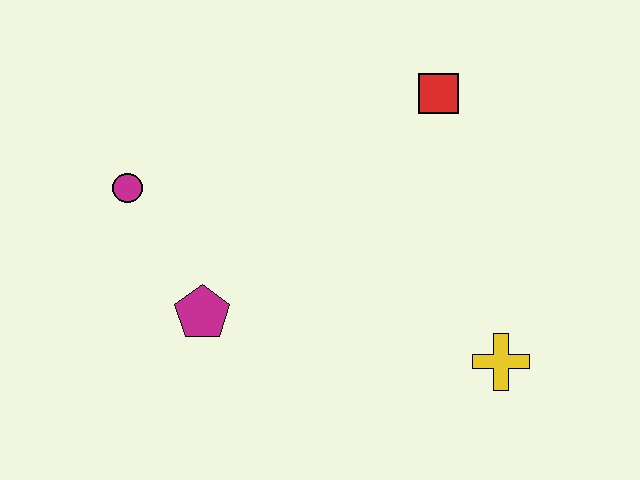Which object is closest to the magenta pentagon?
The magenta circle is closest to the magenta pentagon.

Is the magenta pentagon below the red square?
Yes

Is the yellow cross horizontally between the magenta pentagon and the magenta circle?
No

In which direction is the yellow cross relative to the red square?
The yellow cross is below the red square.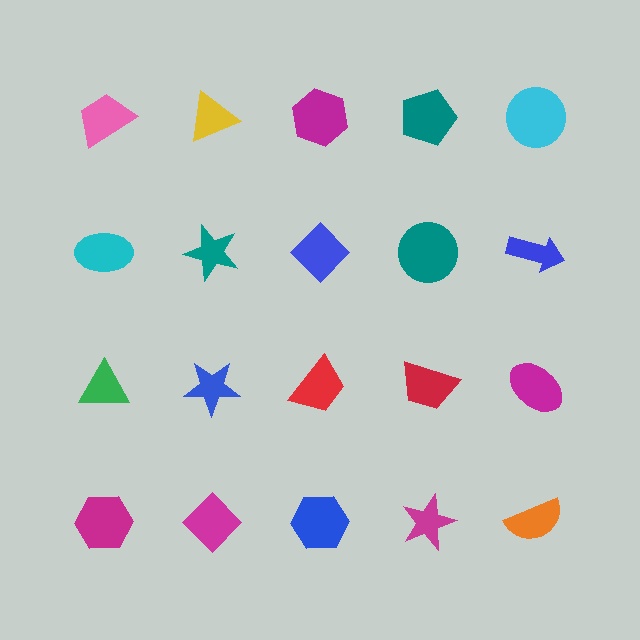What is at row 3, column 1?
A green triangle.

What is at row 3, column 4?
A red trapezoid.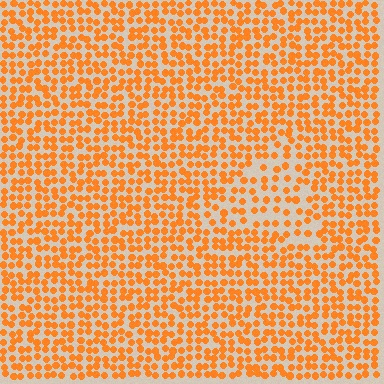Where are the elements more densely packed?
The elements are more densely packed outside the triangle boundary.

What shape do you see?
I see a triangle.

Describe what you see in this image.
The image contains small orange elements arranged at two different densities. A triangle-shaped region is visible where the elements are less densely packed than the surrounding area.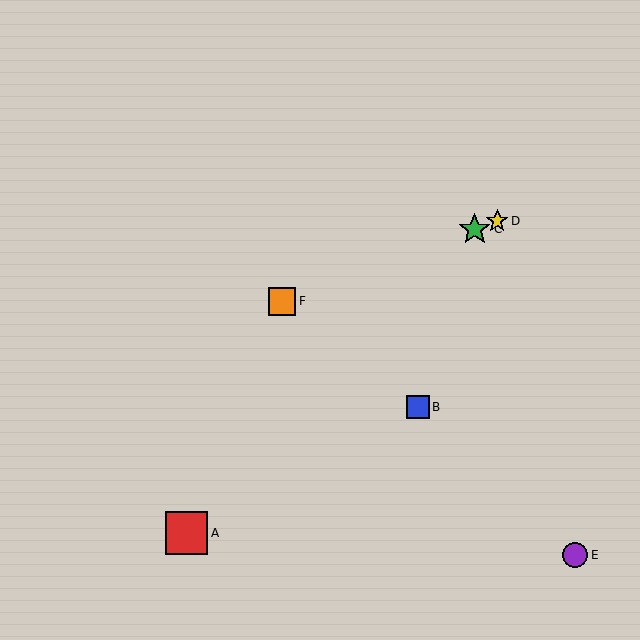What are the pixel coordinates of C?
Object C is at (475, 229).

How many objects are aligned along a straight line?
3 objects (C, D, F) are aligned along a straight line.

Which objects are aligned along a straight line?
Objects C, D, F are aligned along a straight line.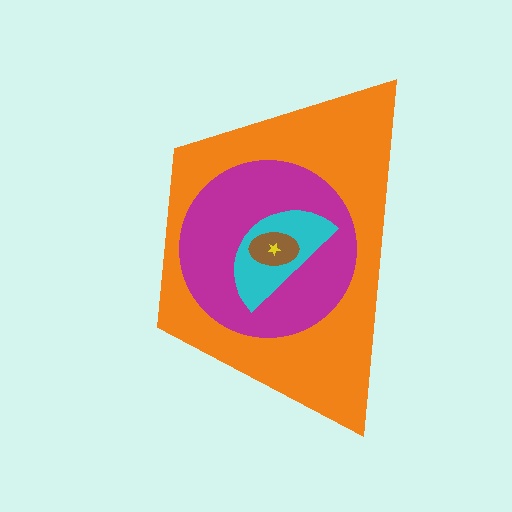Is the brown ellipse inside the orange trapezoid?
Yes.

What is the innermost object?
The yellow star.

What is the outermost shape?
The orange trapezoid.